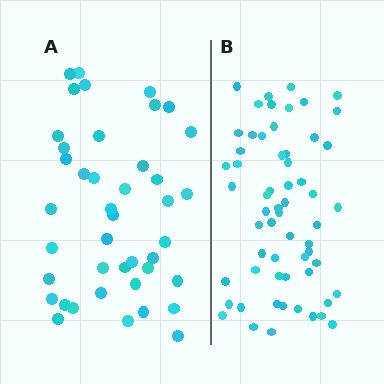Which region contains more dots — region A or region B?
Region B (the right region) has more dots.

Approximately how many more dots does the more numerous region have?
Region B has approximately 20 more dots than region A.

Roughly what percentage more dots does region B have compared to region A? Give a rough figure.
About 45% more.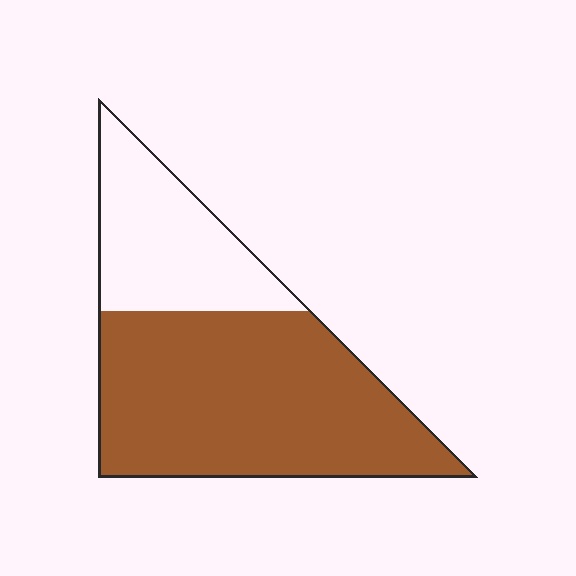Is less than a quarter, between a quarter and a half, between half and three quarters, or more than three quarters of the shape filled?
Between half and three quarters.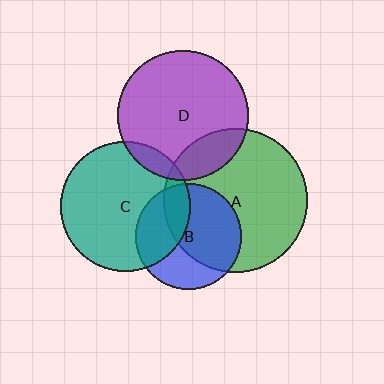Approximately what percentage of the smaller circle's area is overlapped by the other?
Approximately 10%.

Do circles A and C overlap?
Yes.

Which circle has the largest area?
Circle A (green).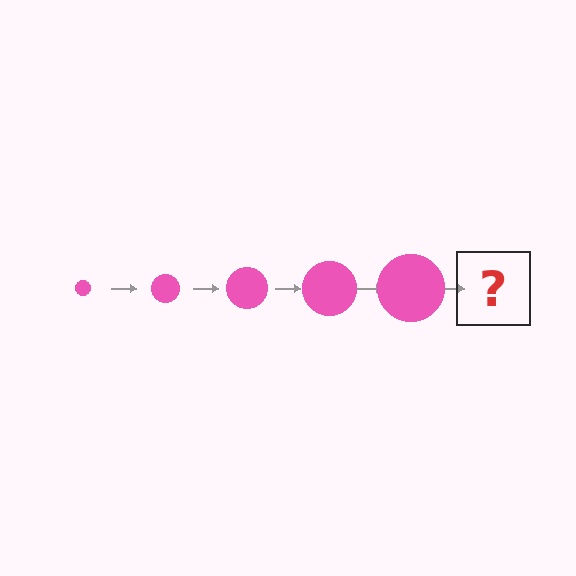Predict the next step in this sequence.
The next step is a pink circle, larger than the previous one.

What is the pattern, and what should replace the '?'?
The pattern is that the circle gets progressively larger each step. The '?' should be a pink circle, larger than the previous one.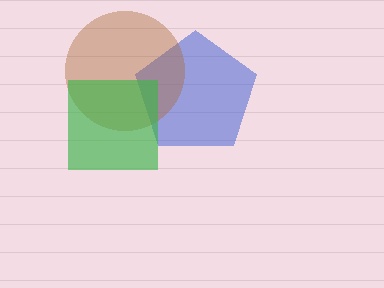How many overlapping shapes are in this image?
There are 3 overlapping shapes in the image.